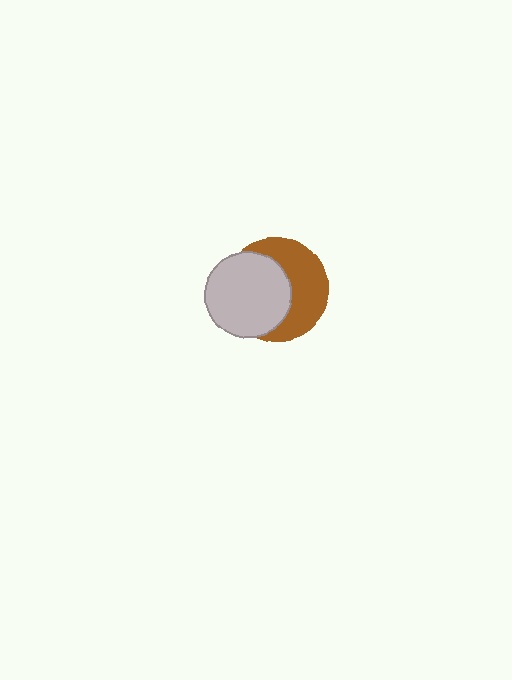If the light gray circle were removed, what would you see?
You would see the complete brown circle.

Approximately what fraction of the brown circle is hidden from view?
Roughly 52% of the brown circle is hidden behind the light gray circle.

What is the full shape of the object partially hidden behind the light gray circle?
The partially hidden object is a brown circle.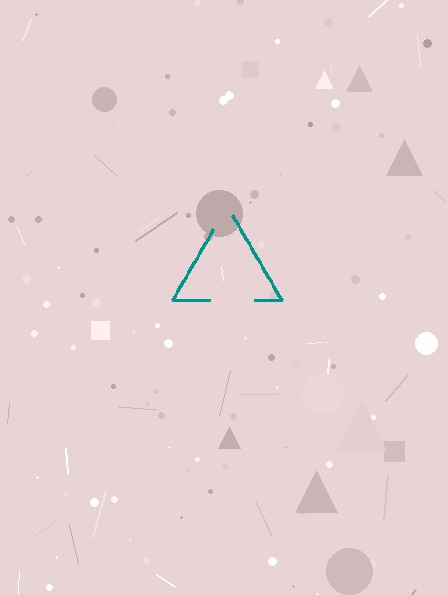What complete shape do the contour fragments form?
The contour fragments form a triangle.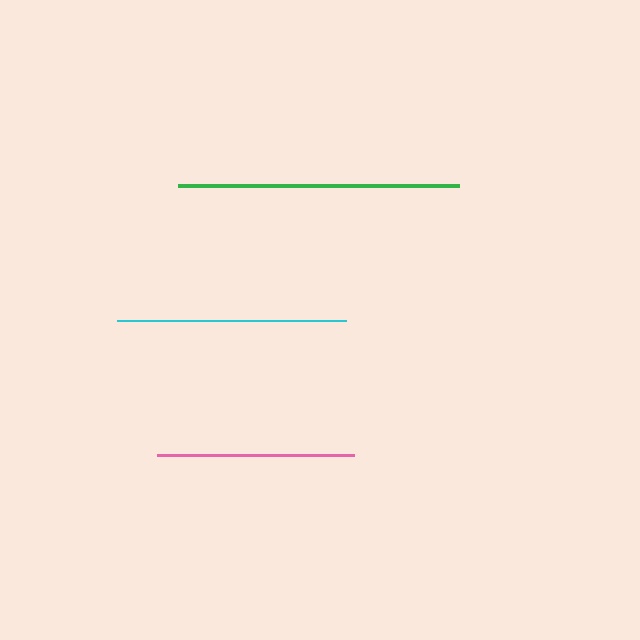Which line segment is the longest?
The green line is the longest at approximately 281 pixels.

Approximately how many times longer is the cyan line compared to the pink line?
The cyan line is approximately 1.2 times the length of the pink line.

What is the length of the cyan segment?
The cyan segment is approximately 229 pixels long.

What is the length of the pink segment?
The pink segment is approximately 197 pixels long.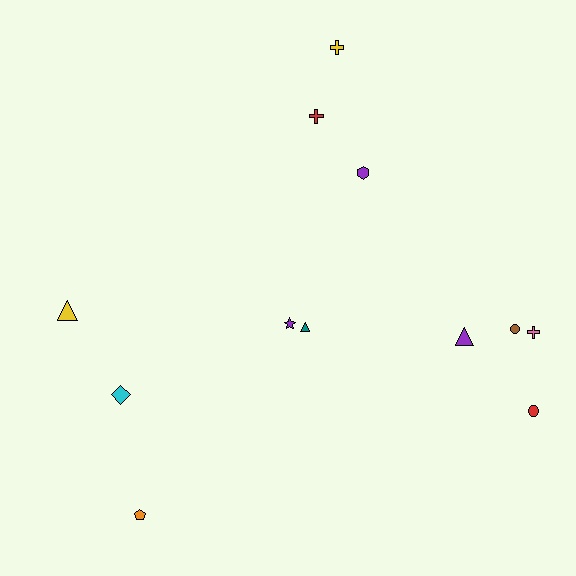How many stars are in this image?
There is 1 star.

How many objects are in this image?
There are 12 objects.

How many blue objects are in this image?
There are no blue objects.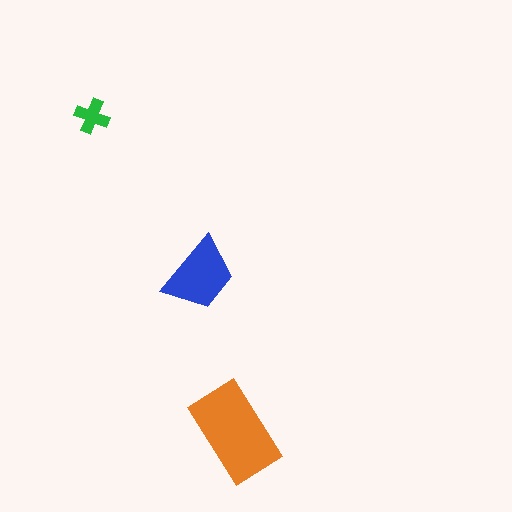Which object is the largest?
The orange rectangle.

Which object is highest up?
The green cross is topmost.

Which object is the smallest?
The green cross.